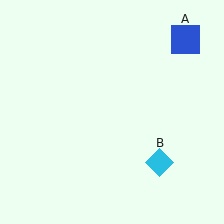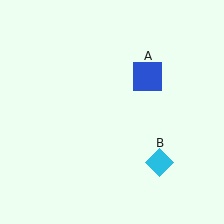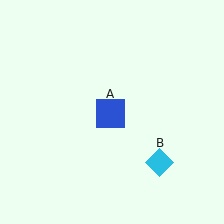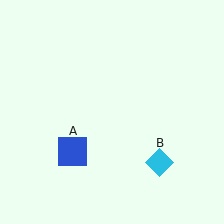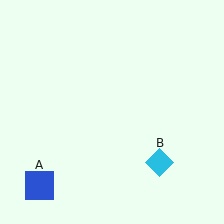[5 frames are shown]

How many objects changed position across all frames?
1 object changed position: blue square (object A).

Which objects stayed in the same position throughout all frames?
Cyan diamond (object B) remained stationary.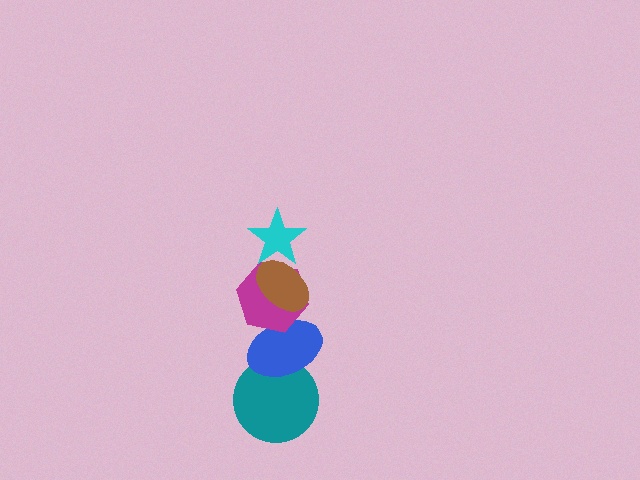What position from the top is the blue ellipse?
The blue ellipse is 4th from the top.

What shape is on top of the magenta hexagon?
The brown ellipse is on top of the magenta hexagon.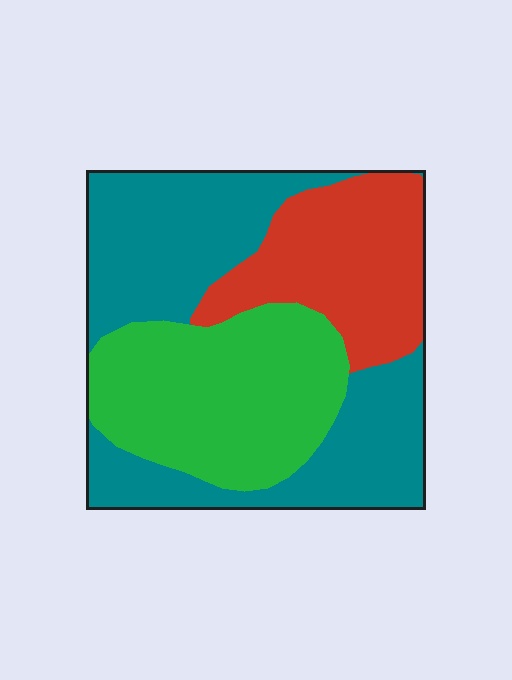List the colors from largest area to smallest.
From largest to smallest: teal, green, red.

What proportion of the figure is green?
Green covers about 30% of the figure.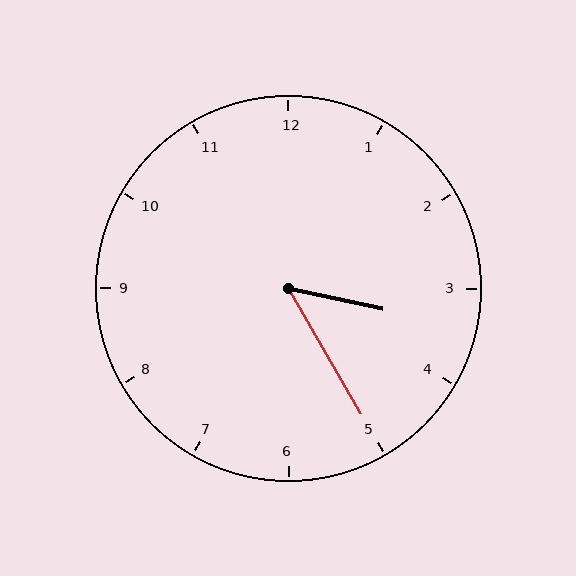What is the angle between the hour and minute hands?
Approximately 48 degrees.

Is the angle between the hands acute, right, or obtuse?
It is acute.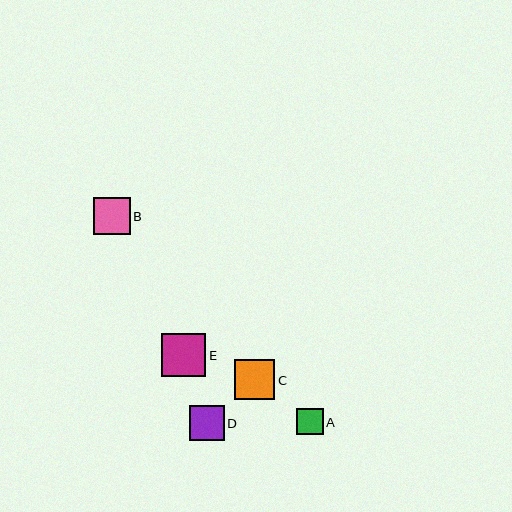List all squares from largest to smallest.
From largest to smallest: E, C, B, D, A.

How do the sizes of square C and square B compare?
Square C and square B are approximately the same size.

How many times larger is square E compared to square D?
Square E is approximately 1.3 times the size of square D.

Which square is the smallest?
Square A is the smallest with a size of approximately 26 pixels.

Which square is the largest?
Square E is the largest with a size of approximately 44 pixels.